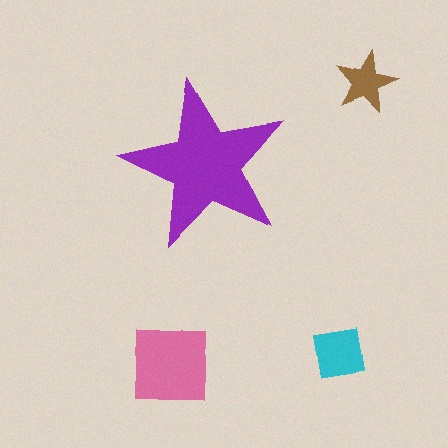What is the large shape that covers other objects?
A purple star.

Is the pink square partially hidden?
No, the pink square is fully visible.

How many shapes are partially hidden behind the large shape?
0 shapes are partially hidden.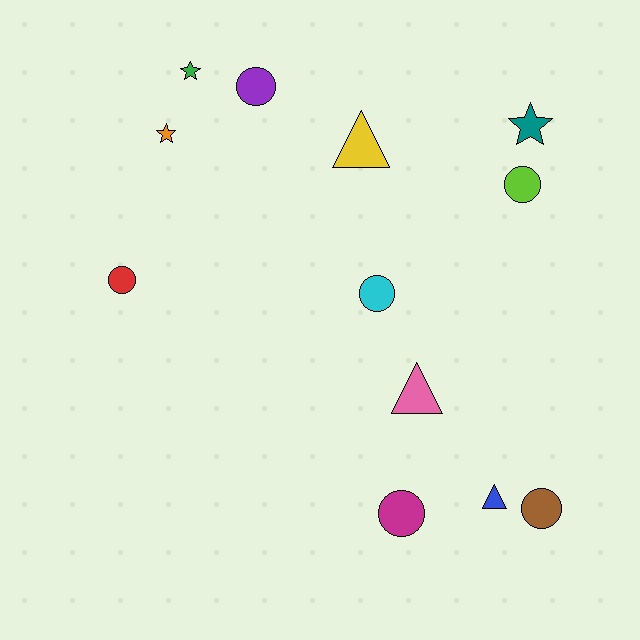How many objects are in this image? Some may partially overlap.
There are 12 objects.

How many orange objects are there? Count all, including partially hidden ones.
There is 1 orange object.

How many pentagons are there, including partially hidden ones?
There are no pentagons.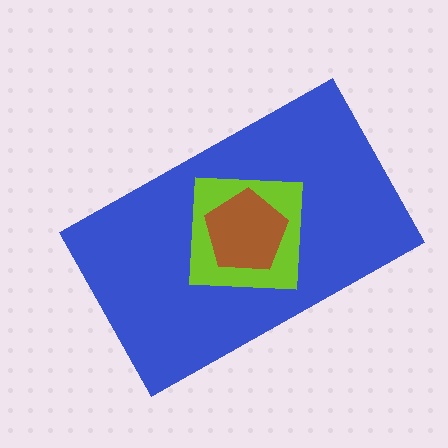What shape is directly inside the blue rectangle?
The lime square.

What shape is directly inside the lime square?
The brown pentagon.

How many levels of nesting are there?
3.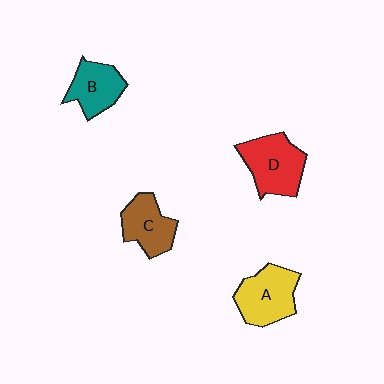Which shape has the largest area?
Shape D (red).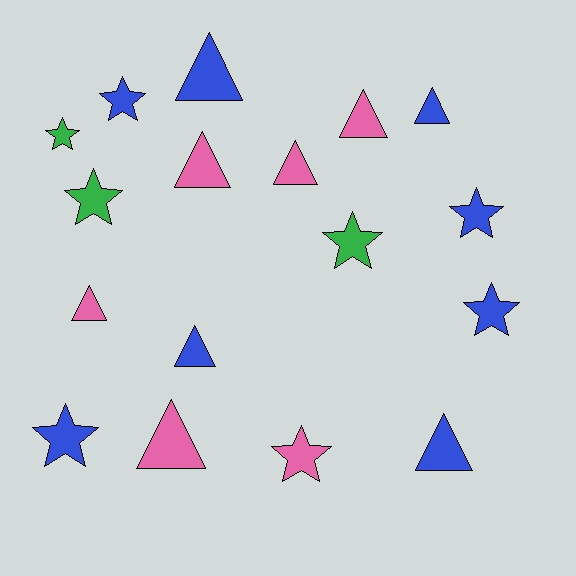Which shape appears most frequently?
Triangle, with 9 objects.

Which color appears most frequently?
Blue, with 8 objects.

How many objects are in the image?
There are 17 objects.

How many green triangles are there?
There are no green triangles.